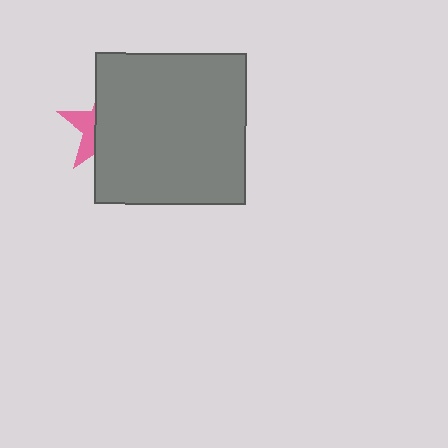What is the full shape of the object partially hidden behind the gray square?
The partially hidden object is a pink star.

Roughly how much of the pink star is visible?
A small part of it is visible (roughly 31%).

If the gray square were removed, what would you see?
You would see the complete pink star.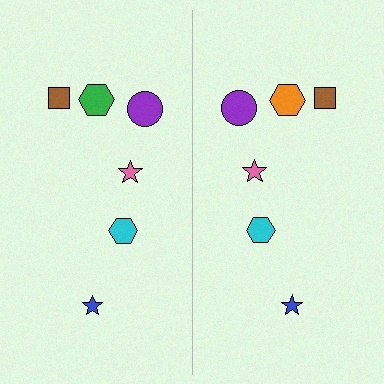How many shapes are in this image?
There are 12 shapes in this image.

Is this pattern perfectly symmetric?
No, the pattern is not perfectly symmetric. The orange hexagon on the right side breaks the symmetry — its mirror counterpart is green.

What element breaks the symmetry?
The orange hexagon on the right side breaks the symmetry — its mirror counterpart is green.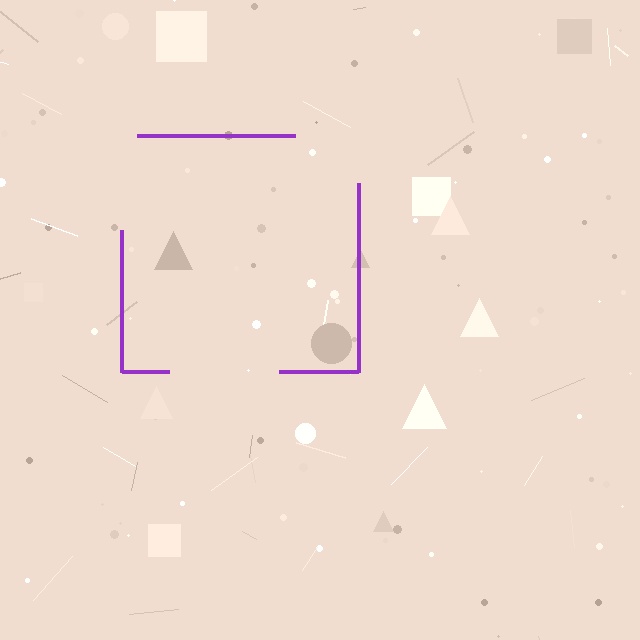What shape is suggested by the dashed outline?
The dashed outline suggests a square.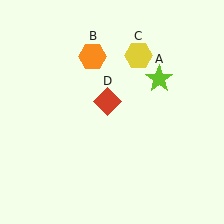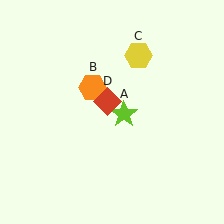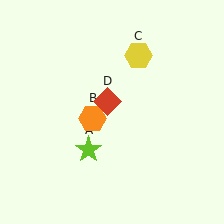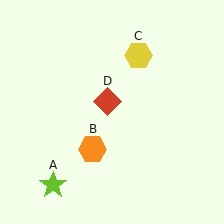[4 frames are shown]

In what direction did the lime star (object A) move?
The lime star (object A) moved down and to the left.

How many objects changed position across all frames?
2 objects changed position: lime star (object A), orange hexagon (object B).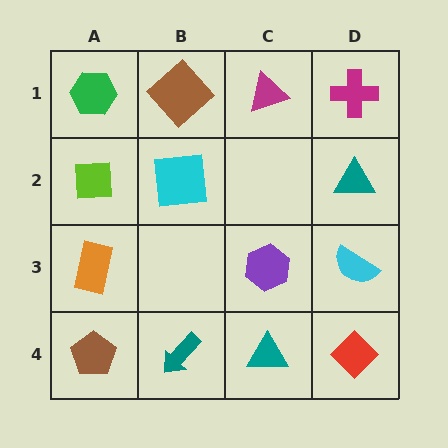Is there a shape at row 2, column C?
No, that cell is empty.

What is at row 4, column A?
A brown pentagon.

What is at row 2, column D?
A teal triangle.